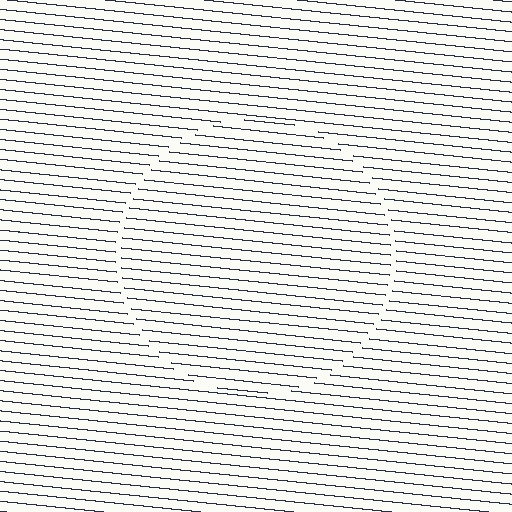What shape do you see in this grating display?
An illusory circle. The interior of the shape contains the same grating, shifted by half a period — the contour is defined by the phase discontinuity where line-ends from the inner and outer gratings abut.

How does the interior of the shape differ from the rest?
The interior of the shape contains the same grating, shifted by half a period — the contour is defined by the phase discontinuity where line-ends from the inner and outer gratings abut.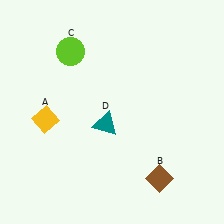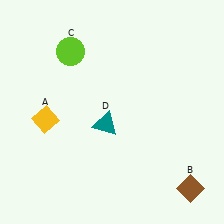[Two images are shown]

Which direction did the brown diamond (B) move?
The brown diamond (B) moved right.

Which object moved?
The brown diamond (B) moved right.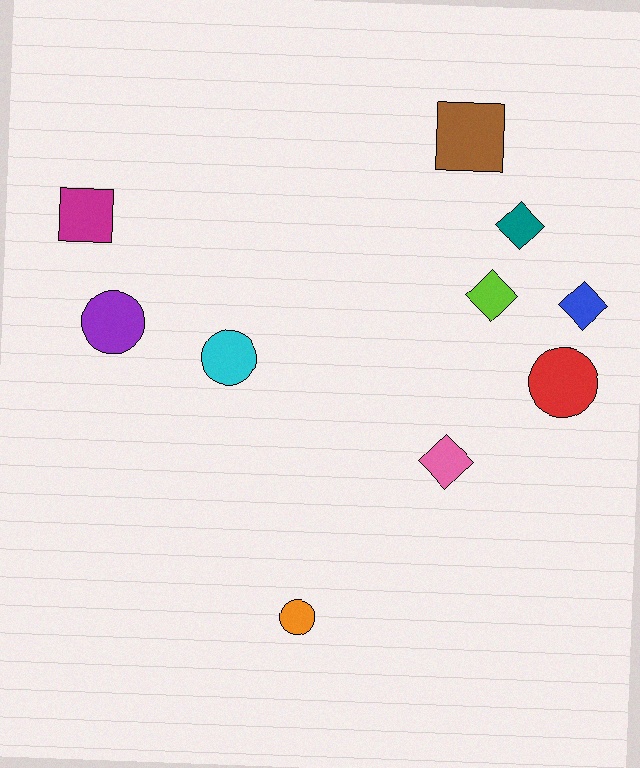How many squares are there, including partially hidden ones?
There are 2 squares.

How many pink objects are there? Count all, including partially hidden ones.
There is 1 pink object.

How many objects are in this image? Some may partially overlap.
There are 10 objects.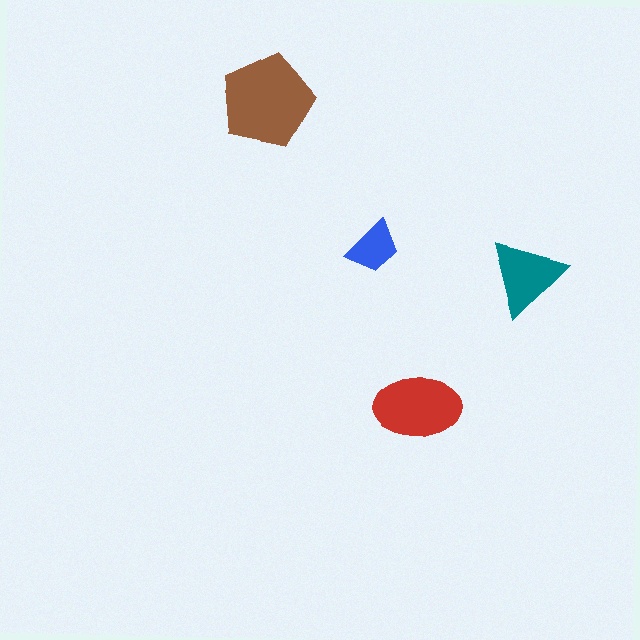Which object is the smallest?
The blue trapezoid.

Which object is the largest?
The brown pentagon.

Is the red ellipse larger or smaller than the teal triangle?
Larger.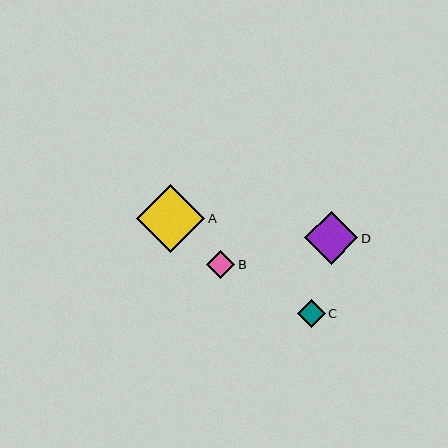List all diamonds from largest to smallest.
From largest to smallest: A, D, B, C.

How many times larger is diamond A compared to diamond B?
Diamond A is approximately 2.4 times the size of diamond B.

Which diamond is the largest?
Diamond A is the largest with a size of approximately 68 pixels.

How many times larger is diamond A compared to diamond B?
Diamond A is approximately 2.4 times the size of diamond B.